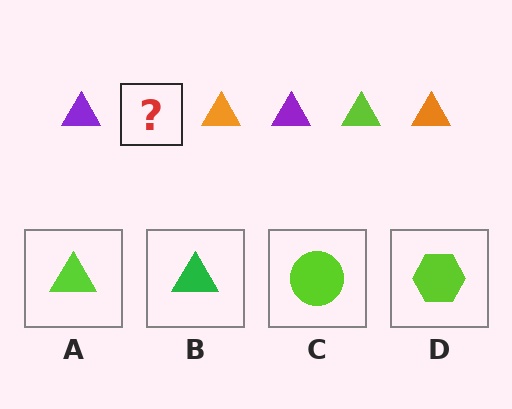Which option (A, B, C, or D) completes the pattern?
A.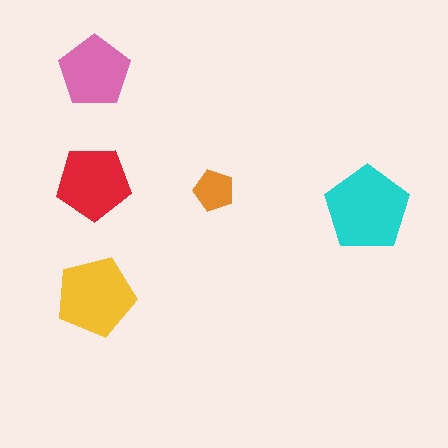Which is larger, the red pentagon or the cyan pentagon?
The cyan one.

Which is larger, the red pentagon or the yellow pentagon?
The yellow one.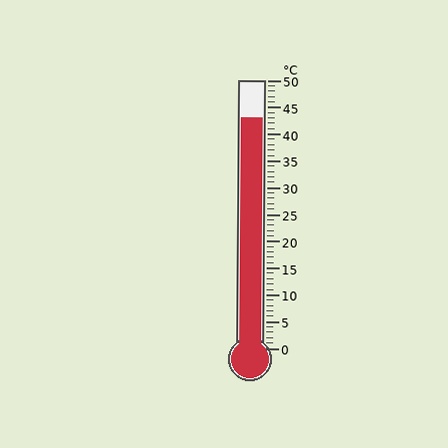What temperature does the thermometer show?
The thermometer shows approximately 43°C.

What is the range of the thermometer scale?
The thermometer scale ranges from 0°C to 50°C.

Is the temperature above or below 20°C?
The temperature is above 20°C.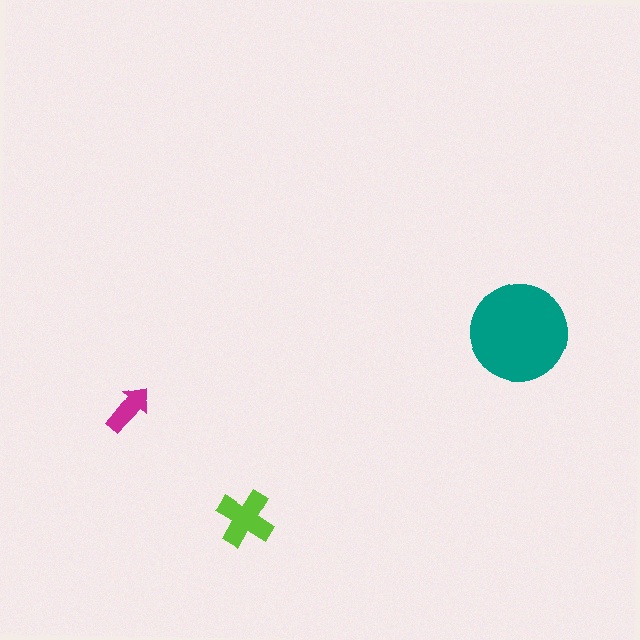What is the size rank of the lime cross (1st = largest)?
2nd.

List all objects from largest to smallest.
The teal circle, the lime cross, the magenta arrow.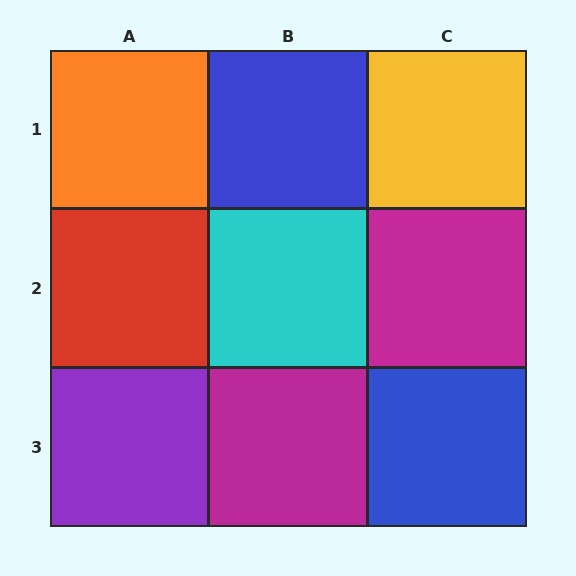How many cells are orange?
1 cell is orange.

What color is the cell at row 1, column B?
Blue.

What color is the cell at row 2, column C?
Magenta.